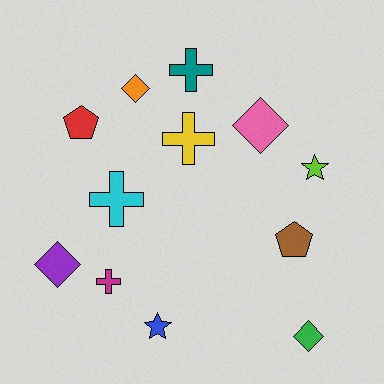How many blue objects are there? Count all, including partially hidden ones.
There is 1 blue object.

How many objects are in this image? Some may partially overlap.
There are 12 objects.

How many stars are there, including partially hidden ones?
There are 2 stars.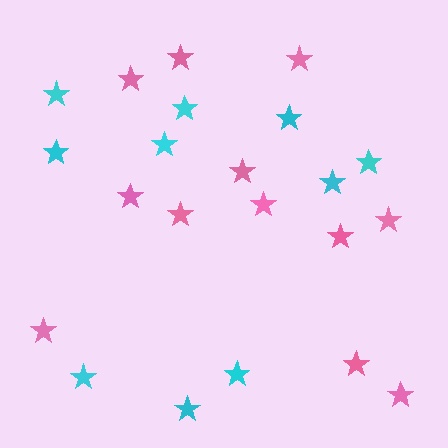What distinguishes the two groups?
There are 2 groups: one group of pink stars (12) and one group of cyan stars (10).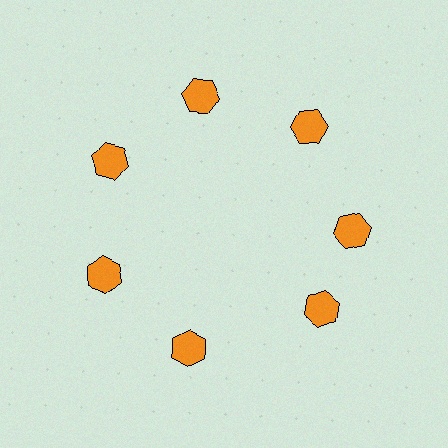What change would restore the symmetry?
The symmetry would be restored by rotating it back into even spacing with its neighbors so that all 7 hexagons sit at equal angles and equal distance from the center.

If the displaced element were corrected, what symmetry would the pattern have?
It would have 7-fold rotational symmetry — the pattern would map onto itself every 51 degrees.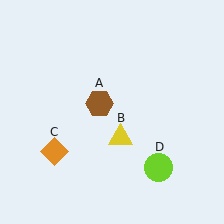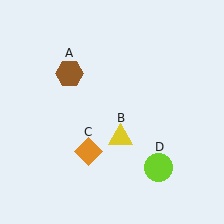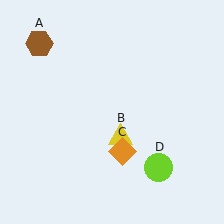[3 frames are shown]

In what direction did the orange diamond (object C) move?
The orange diamond (object C) moved right.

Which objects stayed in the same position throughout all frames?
Yellow triangle (object B) and lime circle (object D) remained stationary.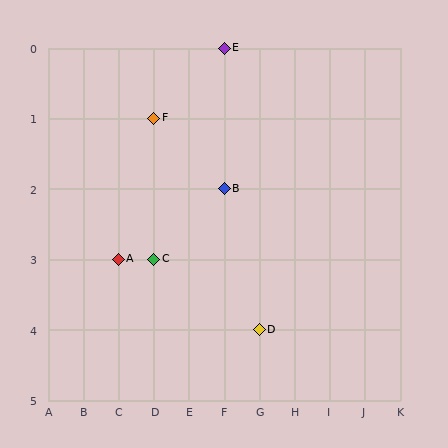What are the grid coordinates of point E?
Point E is at grid coordinates (F, 0).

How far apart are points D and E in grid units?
Points D and E are 1 column and 4 rows apart (about 4.1 grid units diagonally).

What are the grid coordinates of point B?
Point B is at grid coordinates (F, 2).